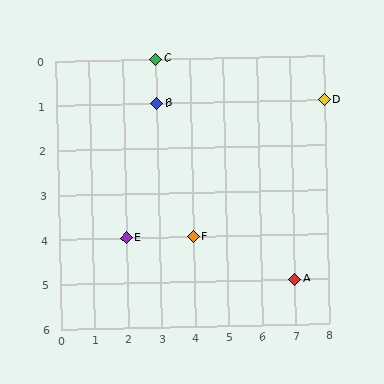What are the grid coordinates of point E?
Point E is at grid coordinates (2, 4).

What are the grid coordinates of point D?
Point D is at grid coordinates (8, 1).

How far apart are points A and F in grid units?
Points A and F are 3 columns and 1 row apart (about 3.2 grid units diagonally).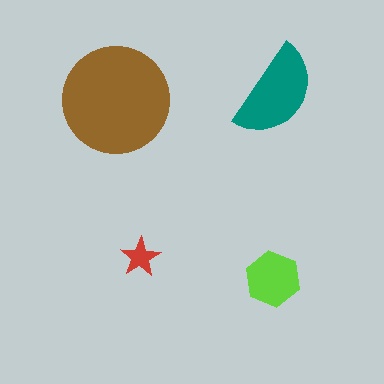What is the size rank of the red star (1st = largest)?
4th.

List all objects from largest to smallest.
The brown circle, the teal semicircle, the lime hexagon, the red star.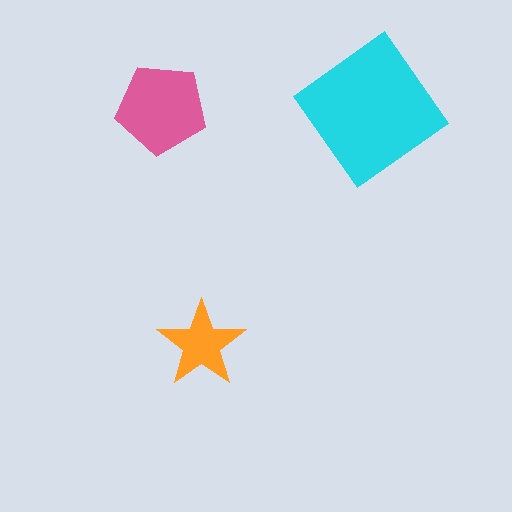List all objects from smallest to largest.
The orange star, the pink pentagon, the cyan diamond.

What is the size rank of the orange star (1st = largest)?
3rd.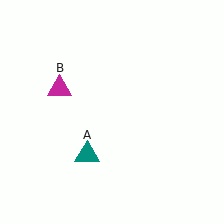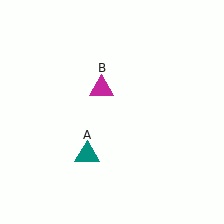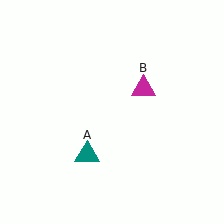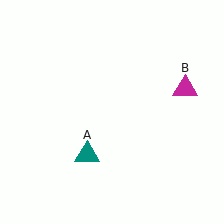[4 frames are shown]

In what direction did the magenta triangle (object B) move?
The magenta triangle (object B) moved right.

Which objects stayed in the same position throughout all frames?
Teal triangle (object A) remained stationary.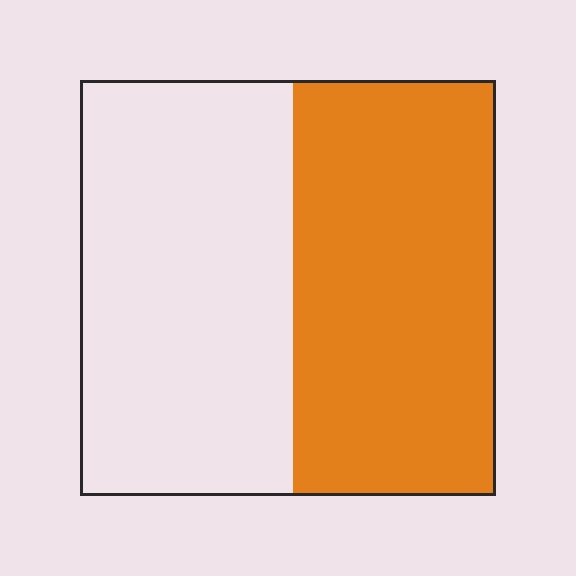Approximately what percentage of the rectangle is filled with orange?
Approximately 50%.